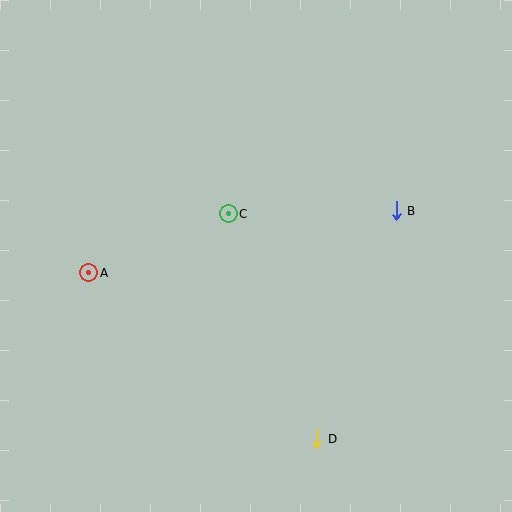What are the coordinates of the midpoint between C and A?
The midpoint between C and A is at (158, 243).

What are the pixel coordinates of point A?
Point A is at (89, 273).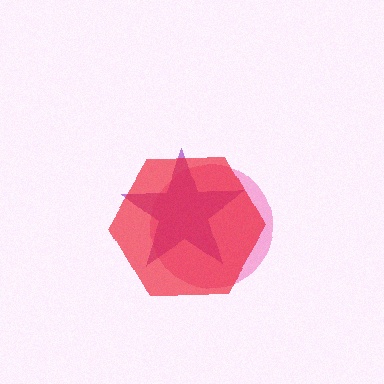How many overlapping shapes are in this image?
There are 3 overlapping shapes in the image.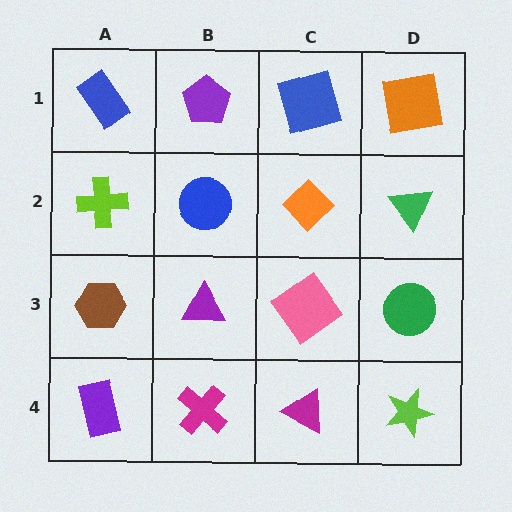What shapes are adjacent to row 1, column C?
An orange diamond (row 2, column C), a purple pentagon (row 1, column B), an orange square (row 1, column D).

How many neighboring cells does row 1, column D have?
2.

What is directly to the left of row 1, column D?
A blue square.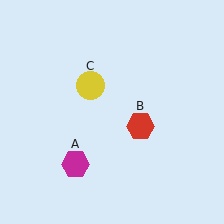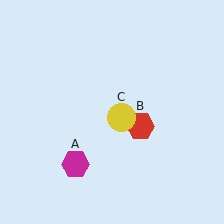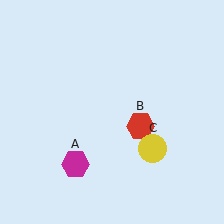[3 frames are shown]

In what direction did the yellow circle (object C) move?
The yellow circle (object C) moved down and to the right.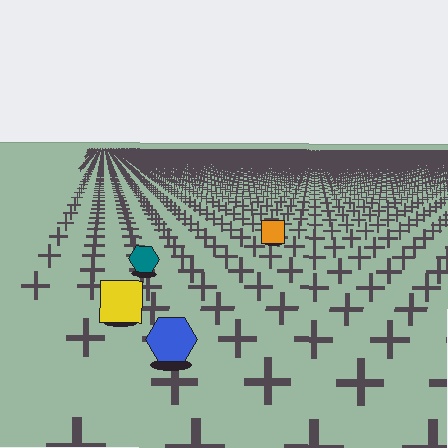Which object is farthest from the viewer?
The orange square is farthest from the viewer. It appears smaller and the ground texture around it is denser.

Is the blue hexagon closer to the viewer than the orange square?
Yes. The blue hexagon is closer — you can tell from the texture gradient: the ground texture is coarser near it.